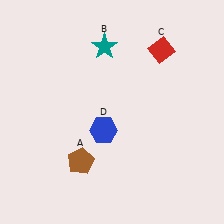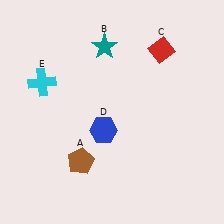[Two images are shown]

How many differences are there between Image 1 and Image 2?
There is 1 difference between the two images.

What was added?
A cyan cross (E) was added in Image 2.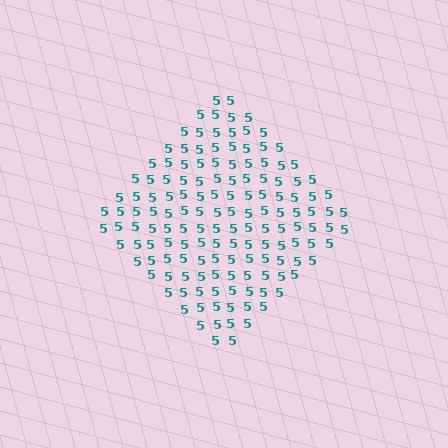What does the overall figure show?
The overall figure shows a diamond.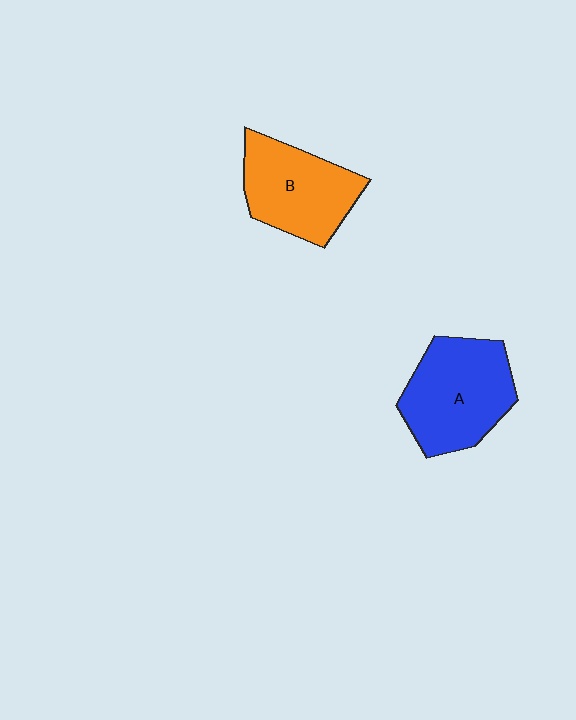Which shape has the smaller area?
Shape B (orange).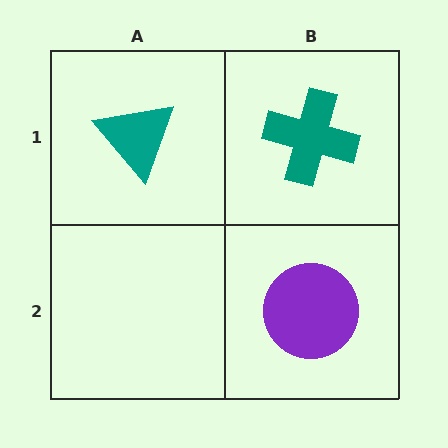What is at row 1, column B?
A teal cross.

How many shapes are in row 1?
2 shapes.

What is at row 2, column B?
A purple circle.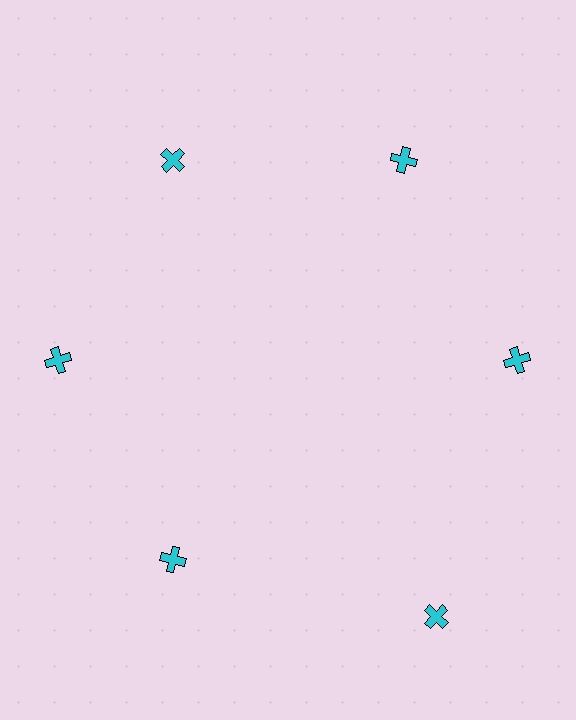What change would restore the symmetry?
The symmetry would be restored by moving it inward, back onto the ring so that all 6 crosses sit at equal angles and equal distance from the center.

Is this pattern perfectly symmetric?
No. The 6 cyan crosses are arranged in a ring, but one element near the 5 o'clock position is pushed outward from the center, breaking the 6-fold rotational symmetry.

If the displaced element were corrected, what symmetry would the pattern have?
It would have 6-fold rotational symmetry — the pattern would map onto itself every 60 degrees.